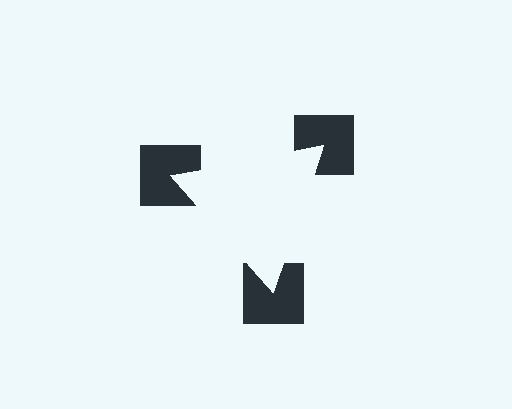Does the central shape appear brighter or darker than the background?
It typically appears slightly brighter than the background, even though no actual brightness change is drawn.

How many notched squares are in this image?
There are 3 — one at each vertex of the illusory triangle.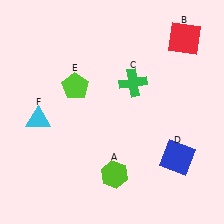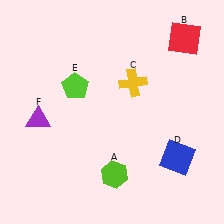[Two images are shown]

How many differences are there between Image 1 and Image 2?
There are 2 differences between the two images.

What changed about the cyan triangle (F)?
In Image 1, F is cyan. In Image 2, it changed to purple.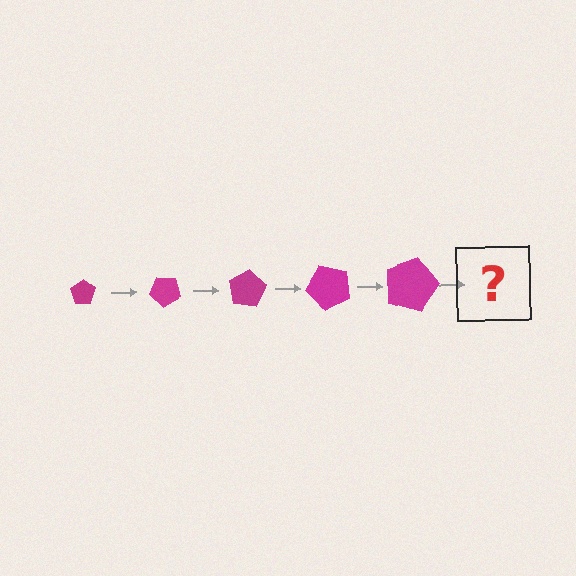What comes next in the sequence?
The next element should be a pentagon, larger than the previous one and rotated 200 degrees from the start.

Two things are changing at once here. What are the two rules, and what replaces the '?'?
The two rules are that the pentagon grows larger each step and it rotates 40 degrees each step. The '?' should be a pentagon, larger than the previous one and rotated 200 degrees from the start.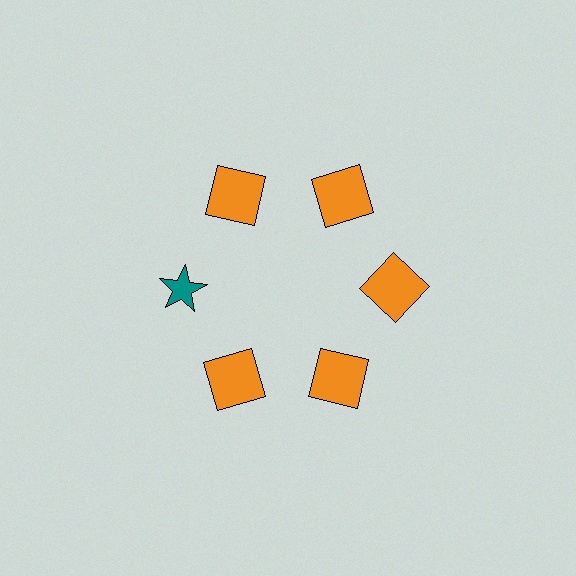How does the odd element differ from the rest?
It differs in both color (teal instead of orange) and shape (star instead of square).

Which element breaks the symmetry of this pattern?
The teal star at roughly the 9 o'clock position breaks the symmetry. All other shapes are orange squares.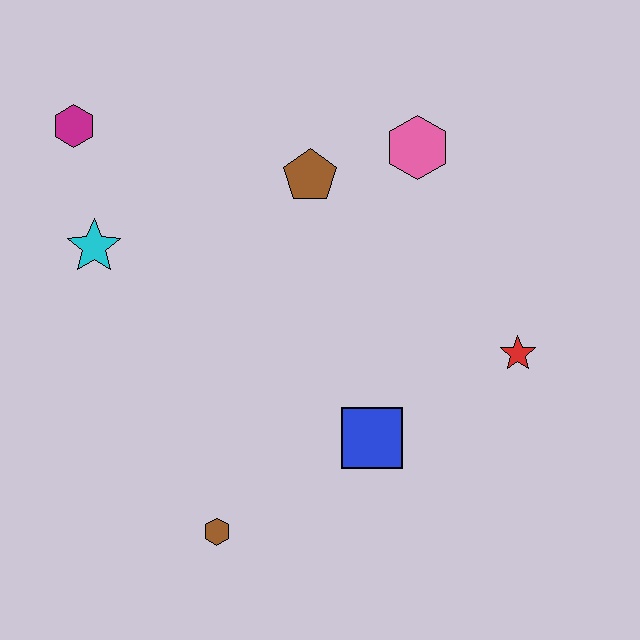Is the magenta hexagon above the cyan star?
Yes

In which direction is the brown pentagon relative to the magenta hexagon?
The brown pentagon is to the right of the magenta hexagon.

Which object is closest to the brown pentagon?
The pink hexagon is closest to the brown pentagon.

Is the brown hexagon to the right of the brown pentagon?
No